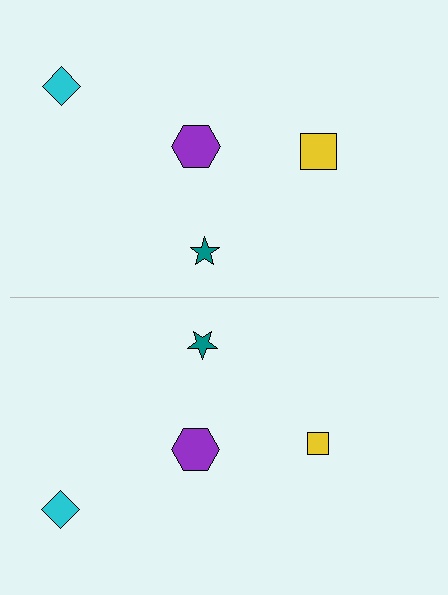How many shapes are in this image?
There are 8 shapes in this image.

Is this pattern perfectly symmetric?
No, the pattern is not perfectly symmetric. The yellow square on the bottom side has a different size than its mirror counterpart.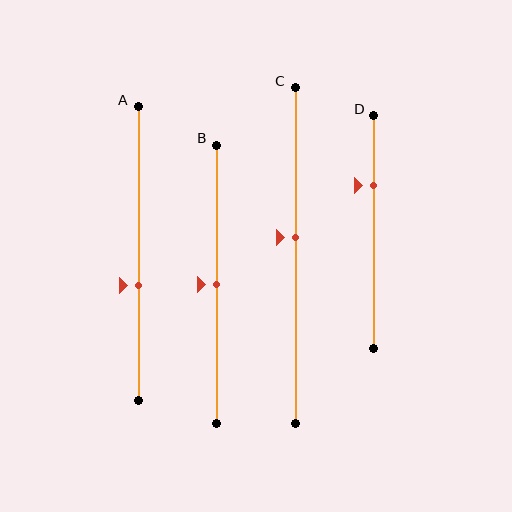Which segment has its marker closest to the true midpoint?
Segment B has its marker closest to the true midpoint.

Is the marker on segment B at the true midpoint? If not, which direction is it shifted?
Yes, the marker on segment B is at the true midpoint.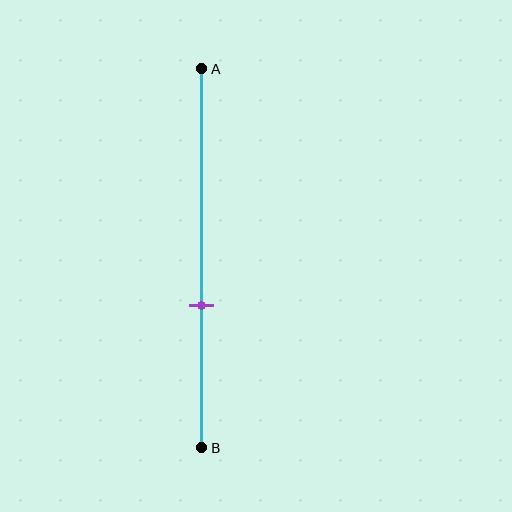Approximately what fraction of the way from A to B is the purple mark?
The purple mark is approximately 65% of the way from A to B.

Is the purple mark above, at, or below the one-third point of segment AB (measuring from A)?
The purple mark is below the one-third point of segment AB.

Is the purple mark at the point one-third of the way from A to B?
No, the mark is at about 65% from A, not at the 33% one-third point.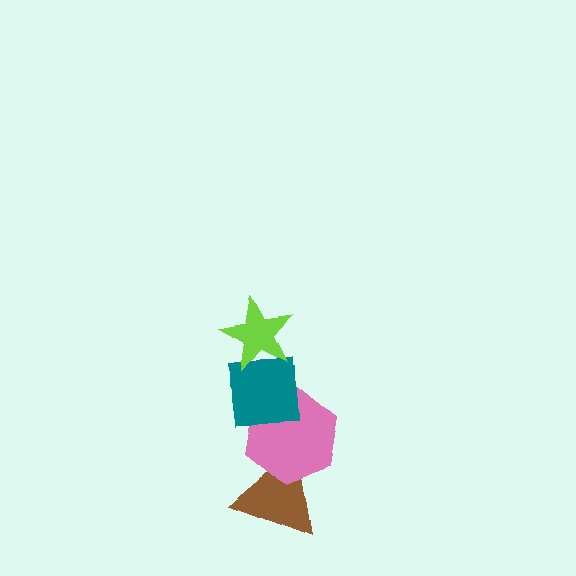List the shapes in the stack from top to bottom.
From top to bottom: the lime star, the teal square, the pink hexagon, the brown triangle.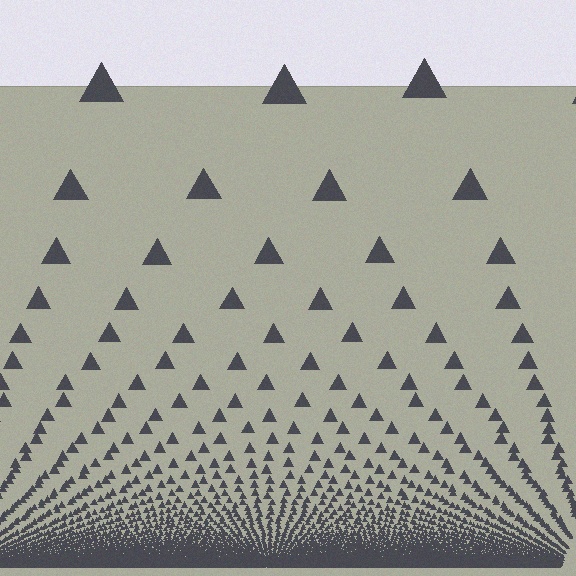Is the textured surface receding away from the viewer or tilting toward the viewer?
The surface appears to tilt toward the viewer. Texture elements get larger and sparser toward the top.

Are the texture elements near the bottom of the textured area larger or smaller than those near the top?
Smaller. The gradient is inverted — elements near the bottom are smaller and denser.